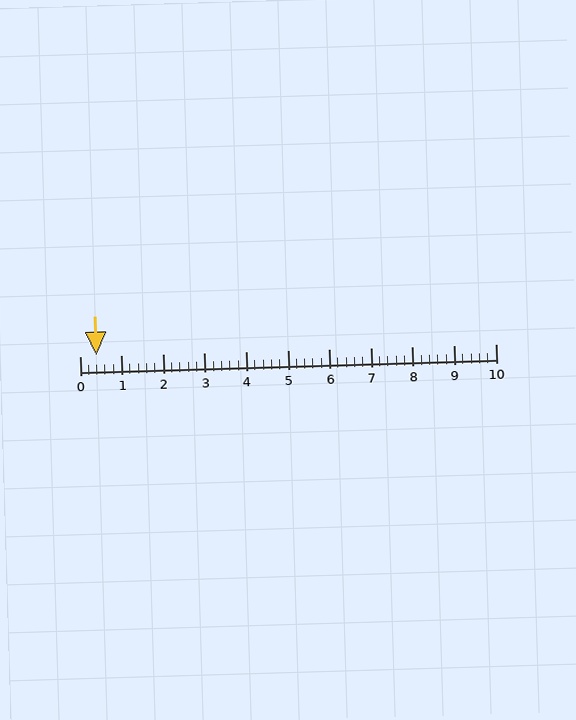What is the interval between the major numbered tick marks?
The major tick marks are spaced 1 units apart.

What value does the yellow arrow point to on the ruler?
The yellow arrow points to approximately 0.4.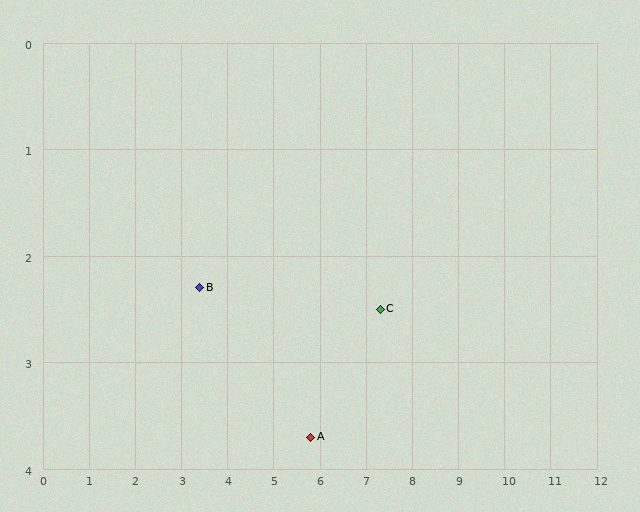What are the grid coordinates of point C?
Point C is at approximately (7.3, 2.5).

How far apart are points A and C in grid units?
Points A and C are about 1.9 grid units apart.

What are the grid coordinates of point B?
Point B is at approximately (3.4, 2.3).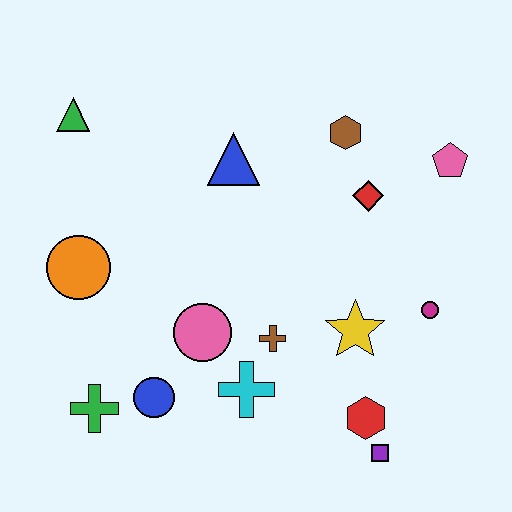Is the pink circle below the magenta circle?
Yes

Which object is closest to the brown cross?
The cyan cross is closest to the brown cross.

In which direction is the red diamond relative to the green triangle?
The red diamond is to the right of the green triangle.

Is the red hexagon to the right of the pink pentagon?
No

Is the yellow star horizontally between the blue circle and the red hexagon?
Yes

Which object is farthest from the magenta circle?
The green triangle is farthest from the magenta circle.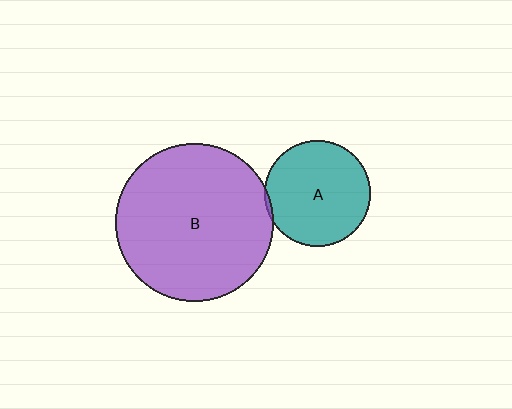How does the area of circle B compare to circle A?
Approximately 2.2 times.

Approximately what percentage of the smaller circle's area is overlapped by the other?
Approximately 5%.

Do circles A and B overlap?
Yes.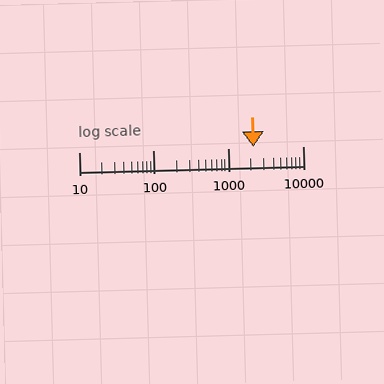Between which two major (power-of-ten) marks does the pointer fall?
The pointer is between 1000 and 10000.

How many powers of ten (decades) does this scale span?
The scale spans 3 decades, from 10 to 10000.